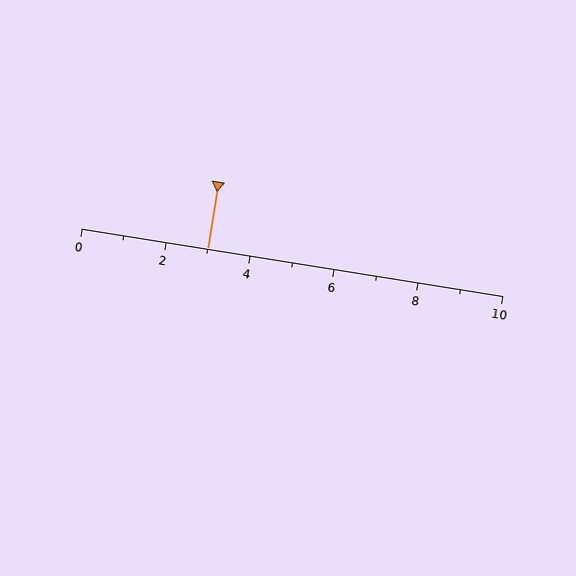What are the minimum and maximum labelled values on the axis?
The axis runs from 0 to 10.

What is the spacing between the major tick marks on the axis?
The major ticks are spaced 2 apart.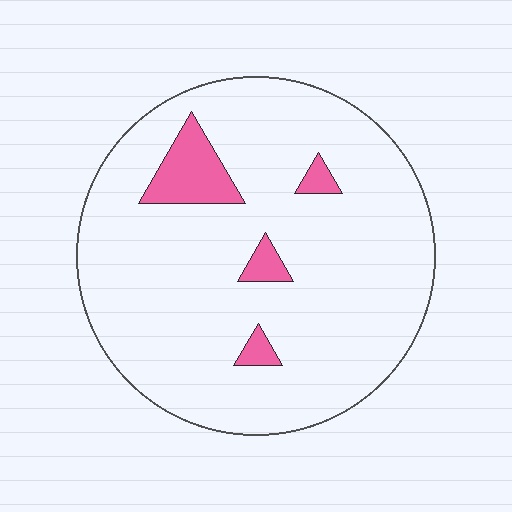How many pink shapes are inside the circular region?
4.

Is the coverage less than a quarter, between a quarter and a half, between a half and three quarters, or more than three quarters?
Less than a quarter.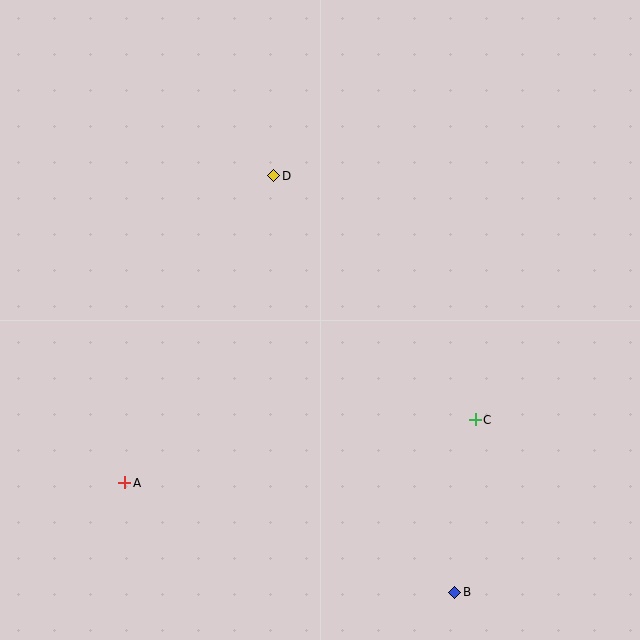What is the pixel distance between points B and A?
The distance between B and A is 348 pixels.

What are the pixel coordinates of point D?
Point D is at (274, 176).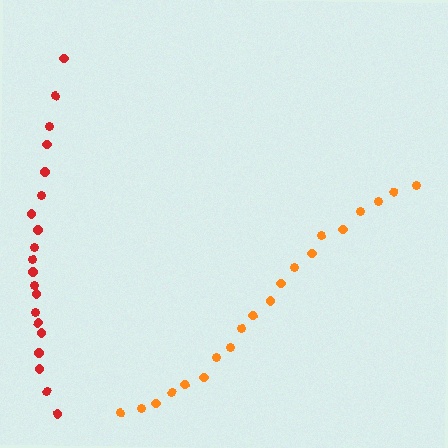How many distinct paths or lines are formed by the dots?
There are 2 distinct paths.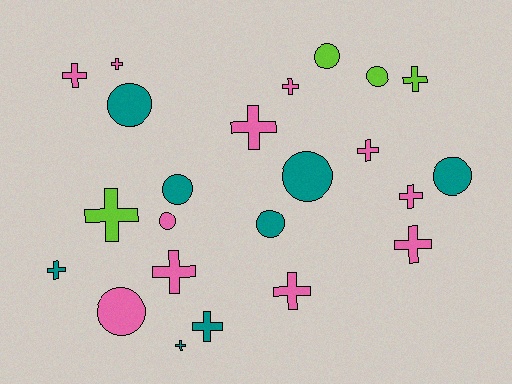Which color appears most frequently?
Pink, with 11 objects.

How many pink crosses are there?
There are 9 pink crosses.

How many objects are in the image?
There are 23 objects.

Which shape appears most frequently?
Cross, with 14 objects.